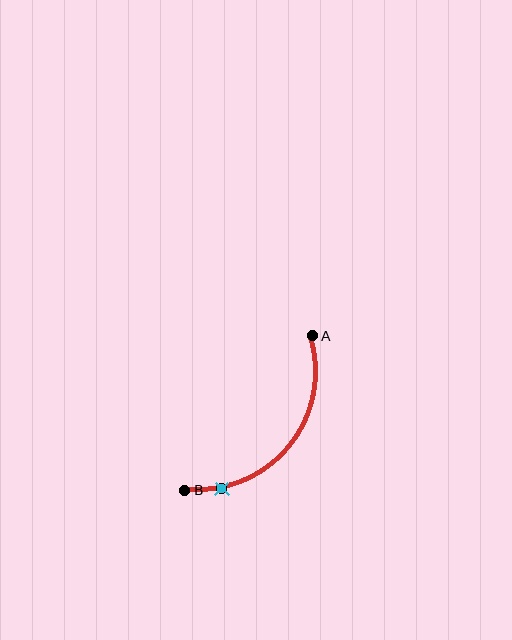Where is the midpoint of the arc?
The arc midpoint is the point on the curve farthest from the straight line joining A and B. It sits below and to the right of that line.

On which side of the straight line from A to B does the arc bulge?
The arc bulges below and to the right of the straight line connecting A and B.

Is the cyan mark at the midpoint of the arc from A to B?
No. The cyan mark lies on the arc but is closer to endpoint B. The arc midpoint would be at the point on the curve equidistant along the arc from both A and B.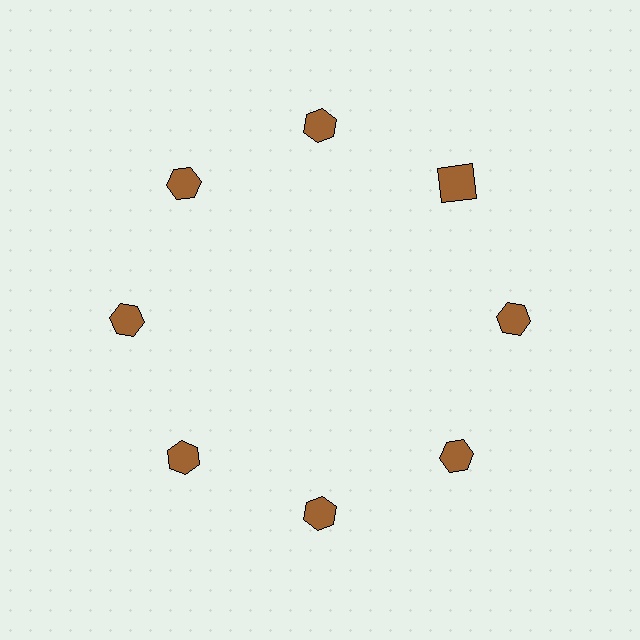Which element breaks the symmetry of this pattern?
The brown square at roughly the 2 o'clock position breaks the symmetry. All other shapes are brown hexagons.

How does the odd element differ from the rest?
It has a different shape: square instead of hexagon.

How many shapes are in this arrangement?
There are 8 shapes arranged in a ring pattern.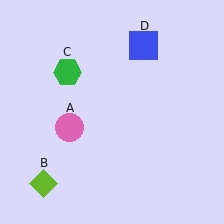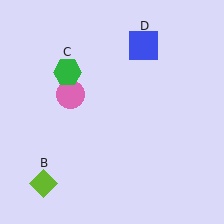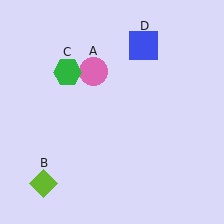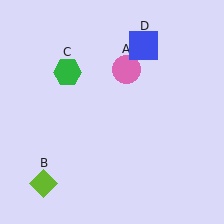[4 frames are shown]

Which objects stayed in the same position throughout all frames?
Lime diamond (object B) and green hexagon (object C) and blue square (object D) remained stationary.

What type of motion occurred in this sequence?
The pink circle (object A) rotated clockwise around the center of the scene.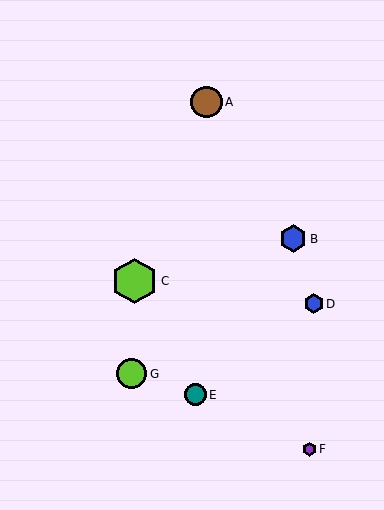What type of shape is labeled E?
Shape E is a teal circle.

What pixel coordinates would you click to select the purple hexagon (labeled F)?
Click at (309, 449) to select the purple hexagon F.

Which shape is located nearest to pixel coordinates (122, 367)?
The lime circle (labeled G) at (132, 374) is nearest to that location.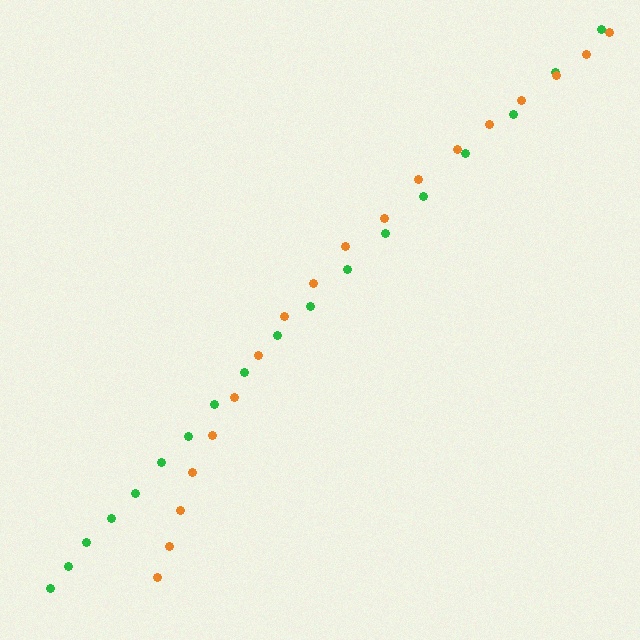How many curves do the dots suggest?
There are 2 distinct paths.